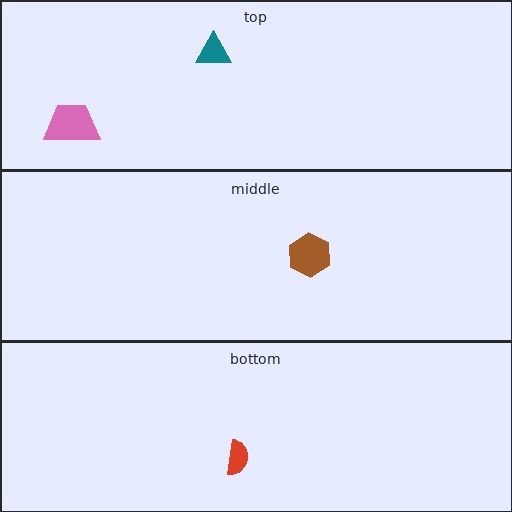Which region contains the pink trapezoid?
The top region.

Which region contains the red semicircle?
The bottom region.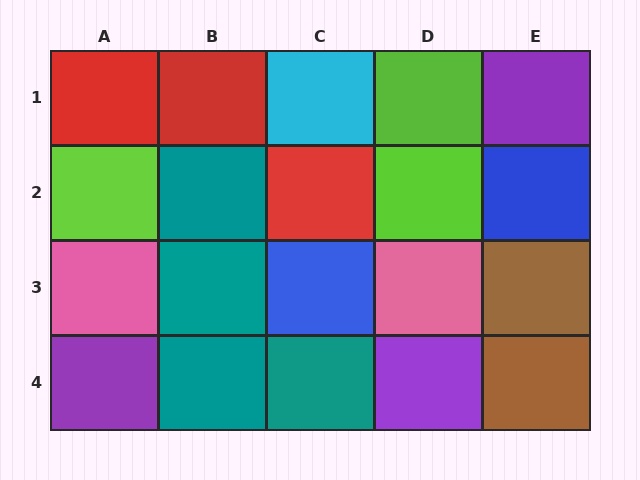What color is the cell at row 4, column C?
Teal.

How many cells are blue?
2 cells are blue.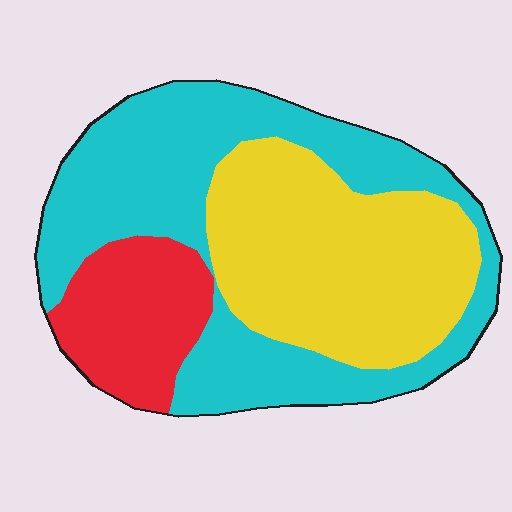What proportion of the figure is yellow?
Yellow covers about 35% of the figure.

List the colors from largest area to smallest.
From largest to smallest: cyan, yellow, red.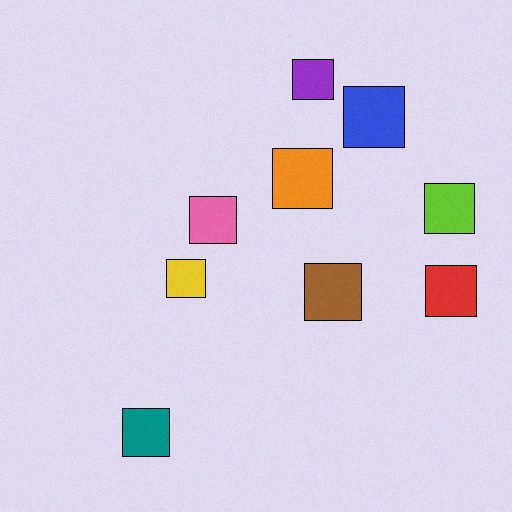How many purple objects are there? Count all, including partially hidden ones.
There is 1 purple object.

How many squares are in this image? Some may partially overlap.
There are 9 squares.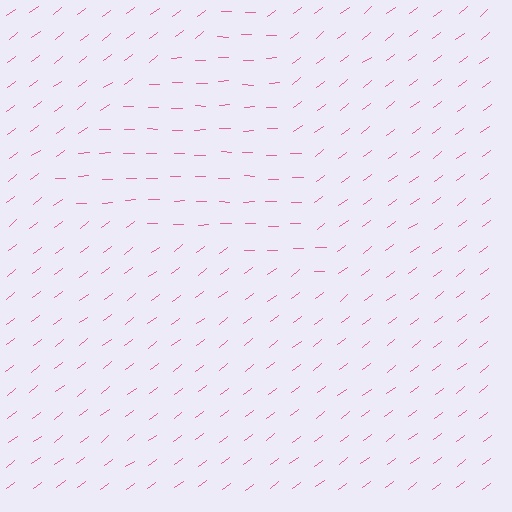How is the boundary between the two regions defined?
The boundary is defined purely by a change in line orientation (approximately 37 degrees difference). All lines are the same color and thickness.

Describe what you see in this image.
The image is filled with small pink line segments. A triangle region in the image has lines oriented differently from the surrounding lines, creating a visible texture boundary.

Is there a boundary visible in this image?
Yes, there is a texture boundary formed by a change in line orientation.